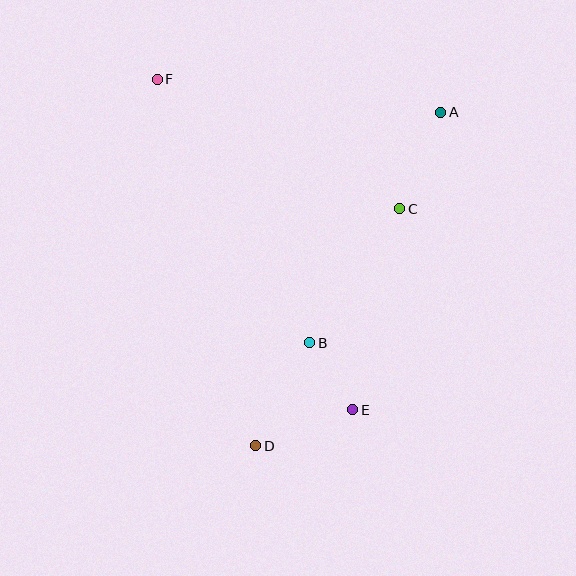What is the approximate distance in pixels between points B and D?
The distance between B and D is approximately 116 pixels.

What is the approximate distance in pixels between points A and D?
The distance between A and D is approximately 382 pixels.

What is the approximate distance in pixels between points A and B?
The distance between A and B is approximately 265 pixels.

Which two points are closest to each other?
Points B and E are closest to each other.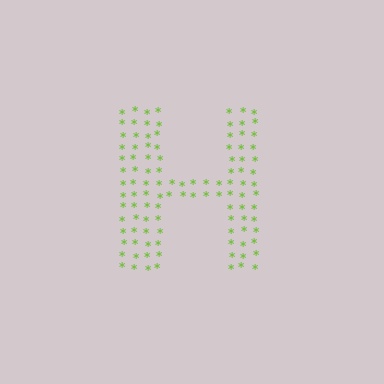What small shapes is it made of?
It is made of small asterisks.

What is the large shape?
The large shape is the letter H.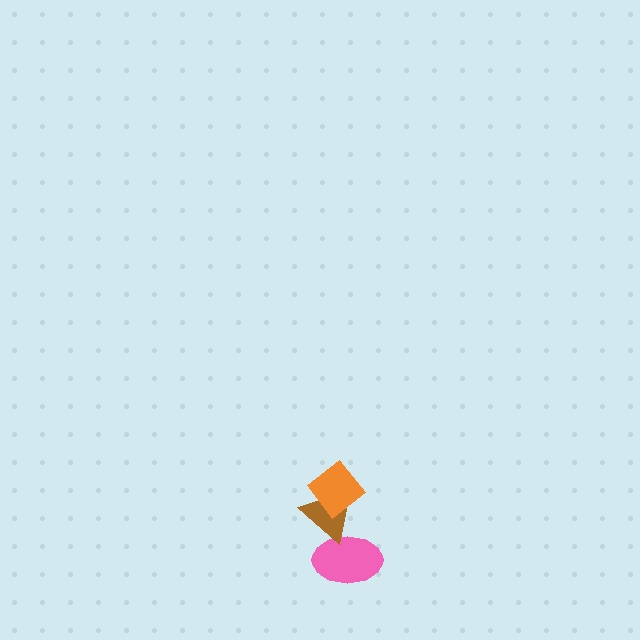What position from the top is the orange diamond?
The orange diamond is 1st from the top.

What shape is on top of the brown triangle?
The orange diamond is on top of the brown triangle.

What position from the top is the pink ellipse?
The pink ellipse is 3rd from the top.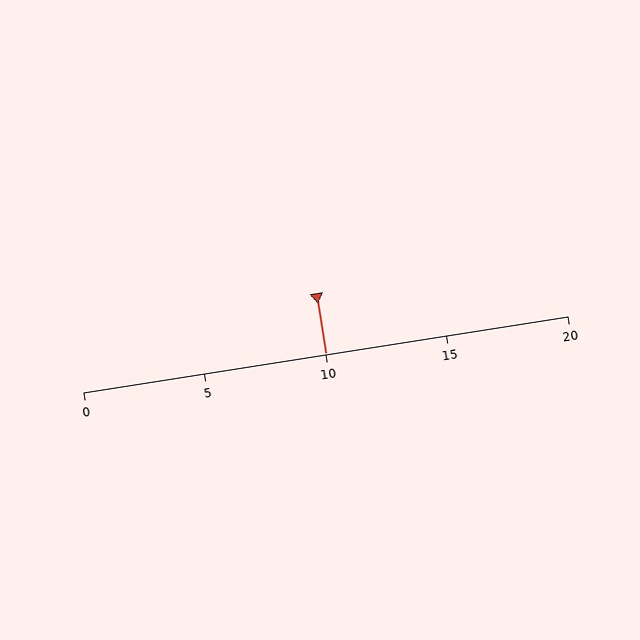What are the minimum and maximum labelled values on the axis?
The axis runs from 0 to 20.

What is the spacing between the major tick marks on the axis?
The major ticks are spaced 5 apart.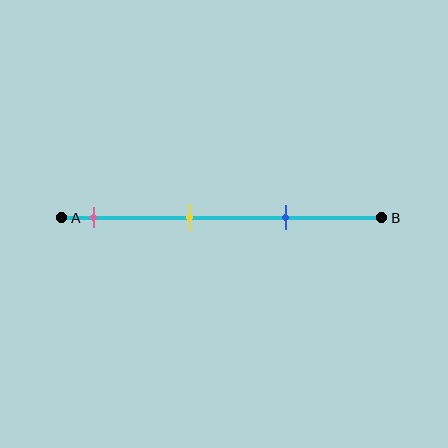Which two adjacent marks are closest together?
The yellow and blue marks are the closest adjacent pair.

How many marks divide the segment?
There are 3 marks dividing the segment.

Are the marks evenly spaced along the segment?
Yes, the marks are approximately evenly spaced.